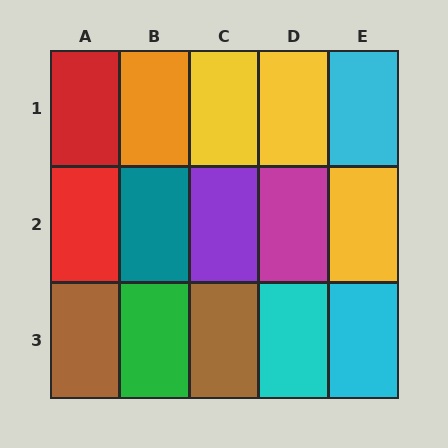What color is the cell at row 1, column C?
Yellow.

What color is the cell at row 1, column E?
Cyan.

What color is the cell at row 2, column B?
Teal.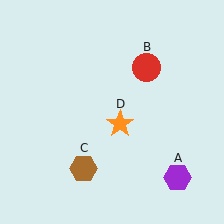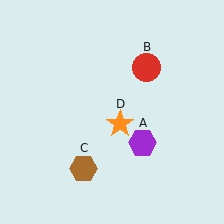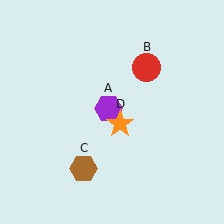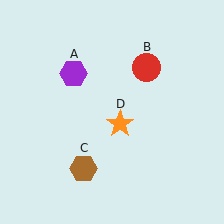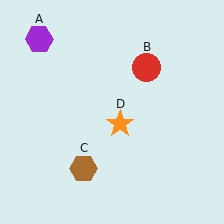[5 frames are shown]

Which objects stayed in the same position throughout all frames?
Red circle (object B) and brown hexagon (object C) and orange star (object D) remained stationary.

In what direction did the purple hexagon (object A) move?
The purple hexagon (object A) moved up and to the left.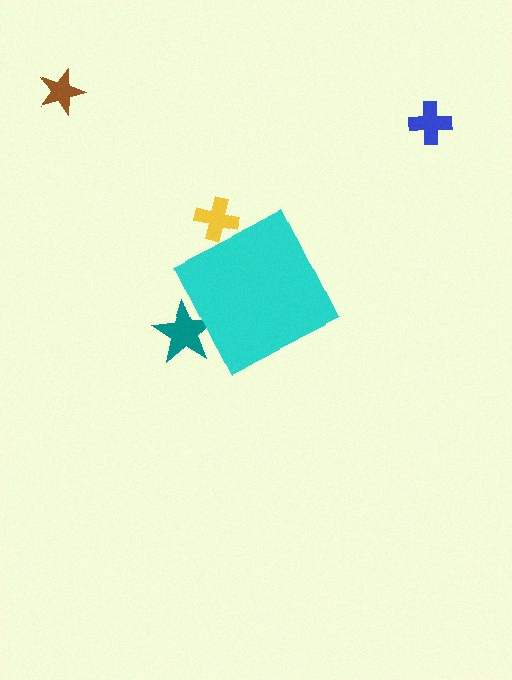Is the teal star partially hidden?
Yes, the teal star is partially hidden behind the cyan diamond.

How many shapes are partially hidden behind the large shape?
2 shapes are partially hidden.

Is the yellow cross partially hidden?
Yes, the yellow cross is partially hidden behind the cyan diamond.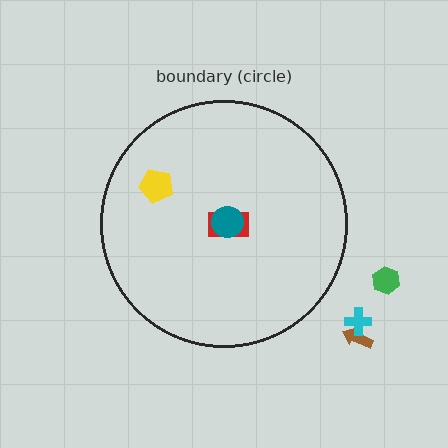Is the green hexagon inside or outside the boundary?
Outside.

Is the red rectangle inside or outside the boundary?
Inside.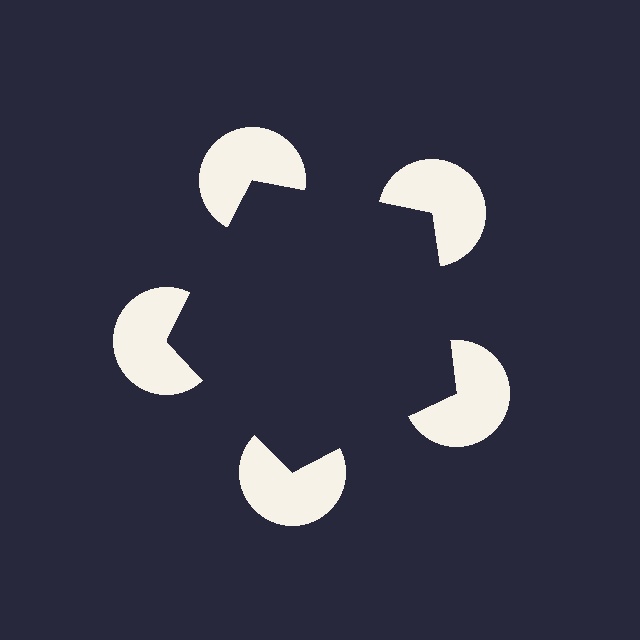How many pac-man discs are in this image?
There are 5 — one at each vertex of the illusory pentagon.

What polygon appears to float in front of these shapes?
An illusory pentagon — its edges are inferred from the aligned wedge cuts in the pac-man discs, not physically drawn.